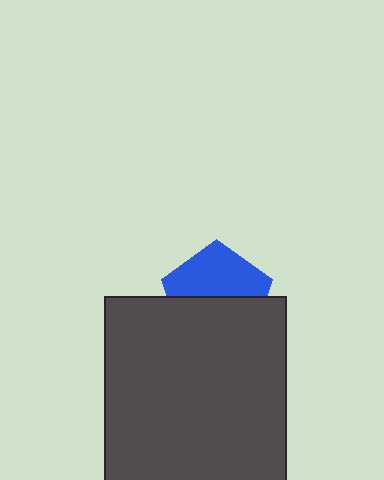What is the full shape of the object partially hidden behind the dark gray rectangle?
The partially hidden object is a blue pentagon.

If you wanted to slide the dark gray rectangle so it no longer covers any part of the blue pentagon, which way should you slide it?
Slide it down — that is the most direct way to separate the two shapes.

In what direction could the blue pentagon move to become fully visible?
The blue pentagon could move up. That would shift it out from behind the dark gray rectangle entirely.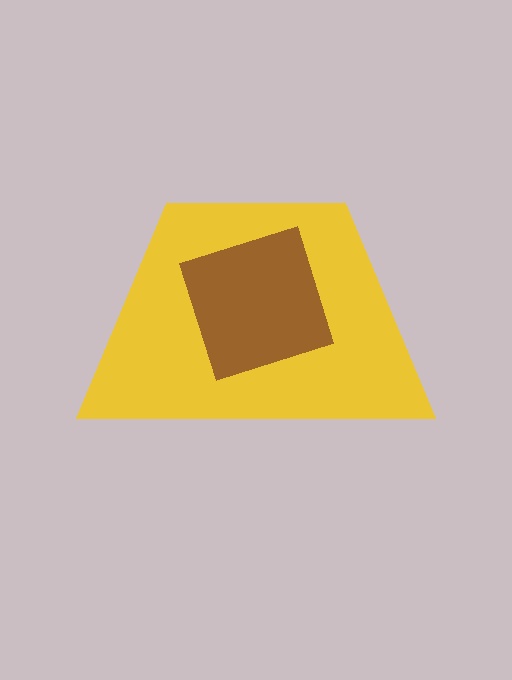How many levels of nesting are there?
2.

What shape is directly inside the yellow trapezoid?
The brown square.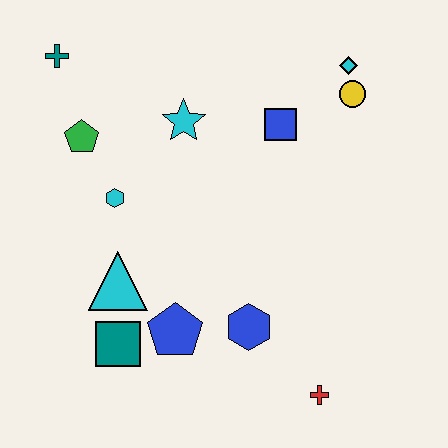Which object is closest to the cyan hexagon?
The green pentagon is closest to the cyan hexagon.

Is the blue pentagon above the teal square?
Yes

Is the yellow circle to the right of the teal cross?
Yes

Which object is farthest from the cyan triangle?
The cyan diamond is farthest from the cyan triangle.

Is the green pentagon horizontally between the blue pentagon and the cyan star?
No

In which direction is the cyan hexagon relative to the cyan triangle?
The cyan hexagon is above the cyan triangle.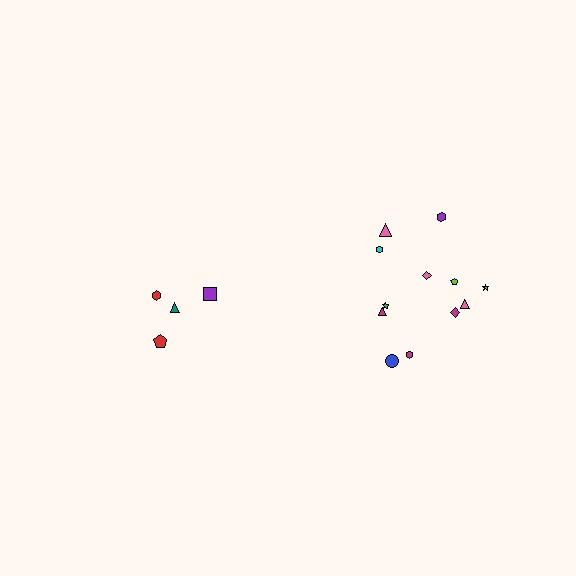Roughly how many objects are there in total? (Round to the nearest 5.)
Roughly 15 objects in total.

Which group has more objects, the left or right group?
The right group.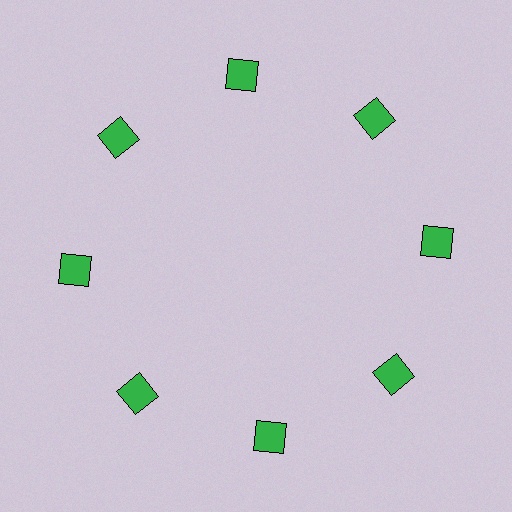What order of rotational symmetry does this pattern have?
This pattern has 8-fold rotational symmetry.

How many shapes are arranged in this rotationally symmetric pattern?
There are 8 shapes, arranged in 8 groups of 1.